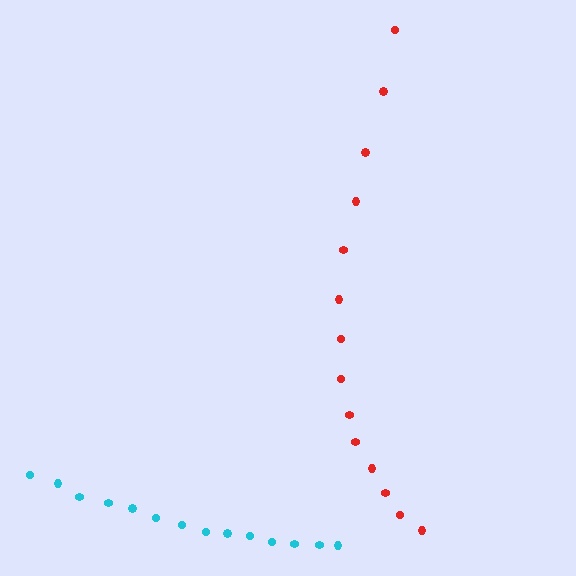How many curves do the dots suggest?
There are 2 distinct paths.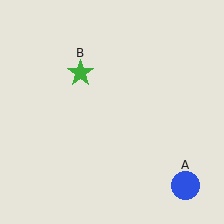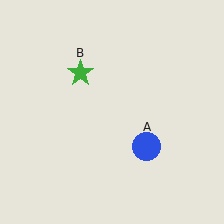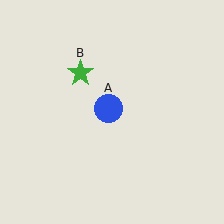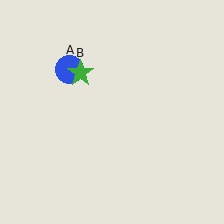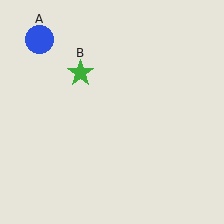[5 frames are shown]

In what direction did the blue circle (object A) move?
The blue circle (object A) moved up and to the left.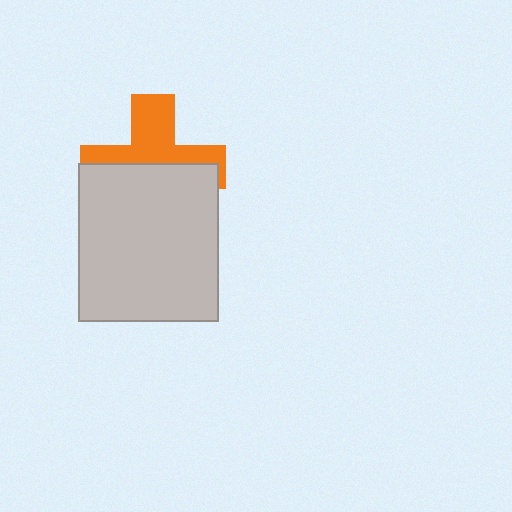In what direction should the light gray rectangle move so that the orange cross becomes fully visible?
The light gray rectangle should move down. That is the shortest direction to clear the overlap and leave the orange cross fully visible.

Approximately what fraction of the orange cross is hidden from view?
Roughly 54% of the orange cross is hidden behind the light gray rectangle.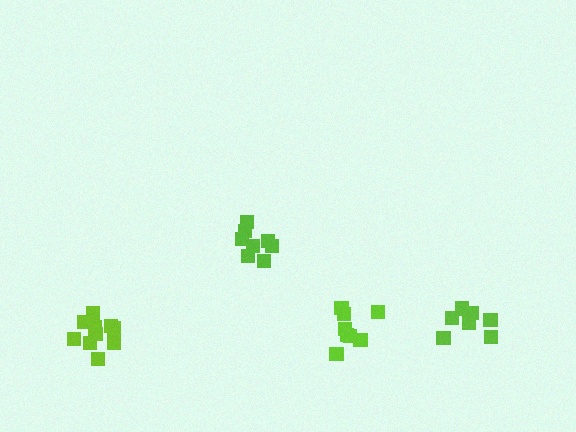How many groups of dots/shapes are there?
There are 4 groups.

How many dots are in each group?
Group 1: 10 dots, Group 2: 8 dots, Group 3: 8 dots, Group 4: 7 dots (33 total).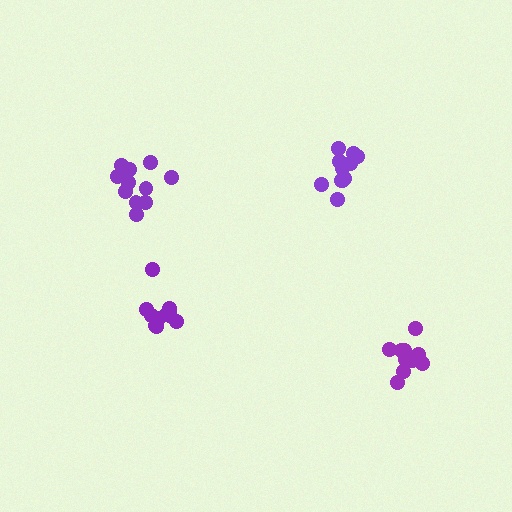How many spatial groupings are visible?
There are 4 spatial groupings.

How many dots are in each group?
Group 1: 12 dots, Group 2: 11 dots, Group 3: 11 dots, Group 4: 11 dots (45 total).